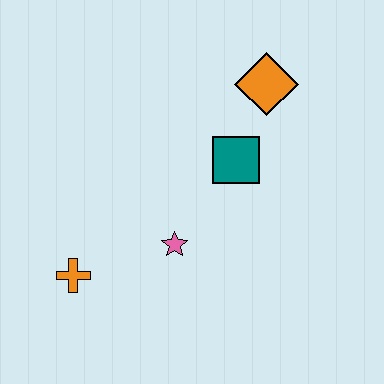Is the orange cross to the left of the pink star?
Yes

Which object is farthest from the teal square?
The orange cross is farthest from the teal square.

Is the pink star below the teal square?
Yes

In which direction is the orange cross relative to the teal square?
The orange cross is to the left of the teal square.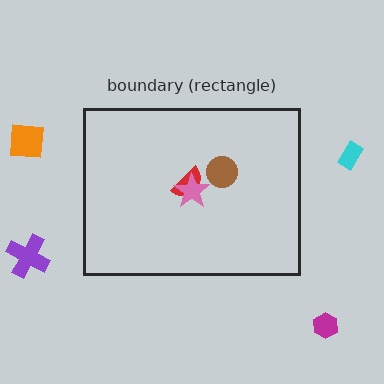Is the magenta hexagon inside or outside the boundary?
Outside.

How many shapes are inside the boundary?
3 inside, 4 outside.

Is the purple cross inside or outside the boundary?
Outside.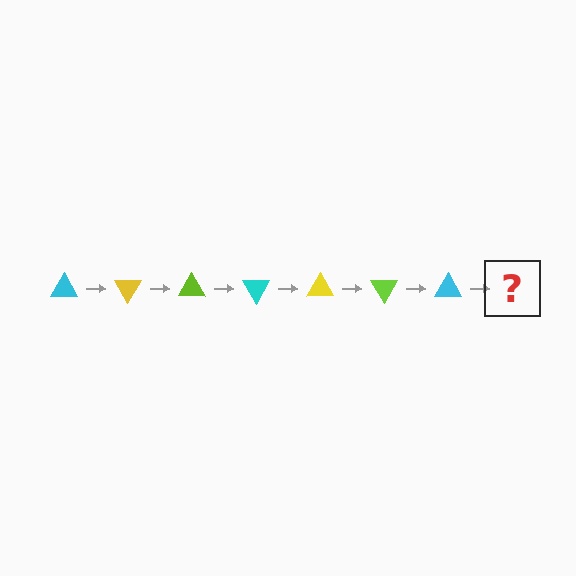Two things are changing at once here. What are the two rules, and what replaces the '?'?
The two rules are that it rotates 60 degrees each step and the color cycles through cyan, yellow, and lime. The '?' should be a yellow triangle, rotated 420 degrees from the start.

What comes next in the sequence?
The next element should be a yellow triangle, rotated 420 degrees from the start.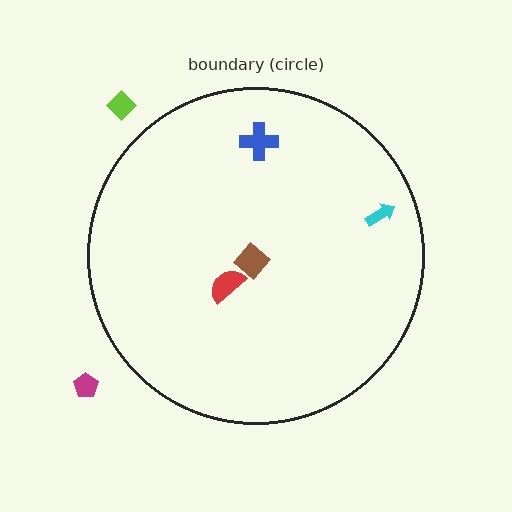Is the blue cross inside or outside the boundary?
Inside.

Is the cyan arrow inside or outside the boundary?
Inside.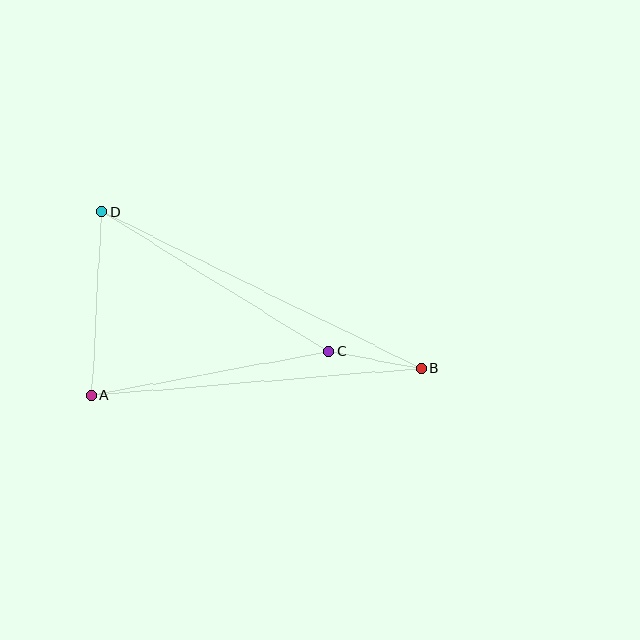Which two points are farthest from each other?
Points B and D are farthest from each other.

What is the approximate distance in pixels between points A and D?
The distance between A and D is approximately 184 pixels.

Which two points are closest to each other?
Points B and C are closest to each other.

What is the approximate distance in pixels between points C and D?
The distance between C and D is approximately 266 pixels.